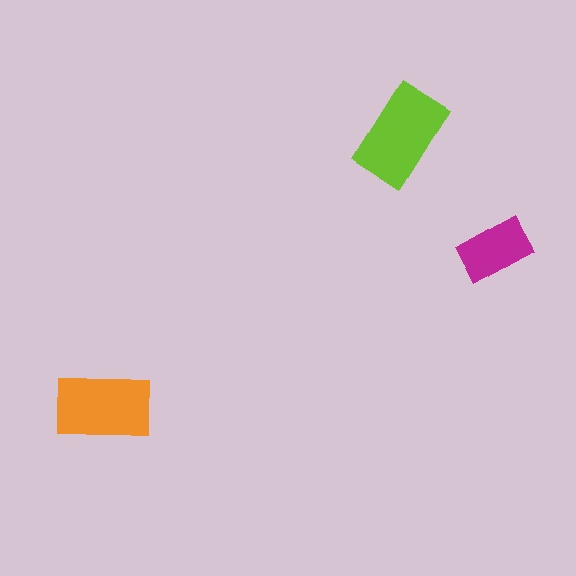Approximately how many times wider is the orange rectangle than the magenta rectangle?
About 1.5 times wider.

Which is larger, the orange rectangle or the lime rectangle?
The lime one.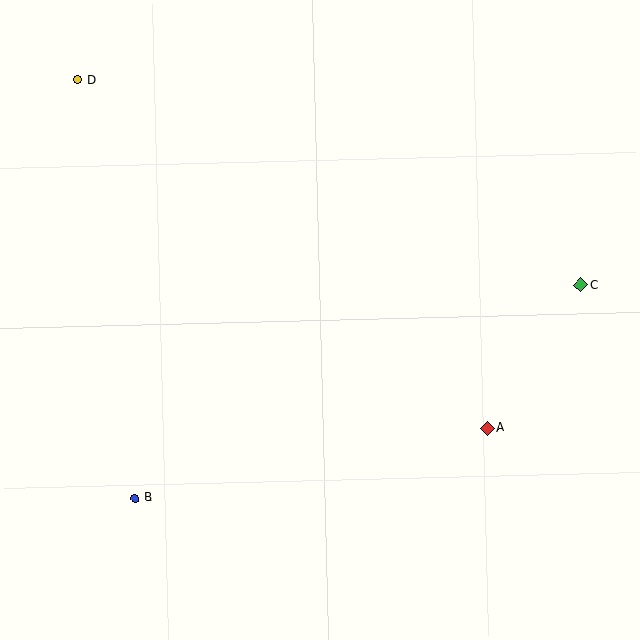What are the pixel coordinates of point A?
Point A is at (487, 428).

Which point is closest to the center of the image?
Point A at (487, 428) is closest to the center.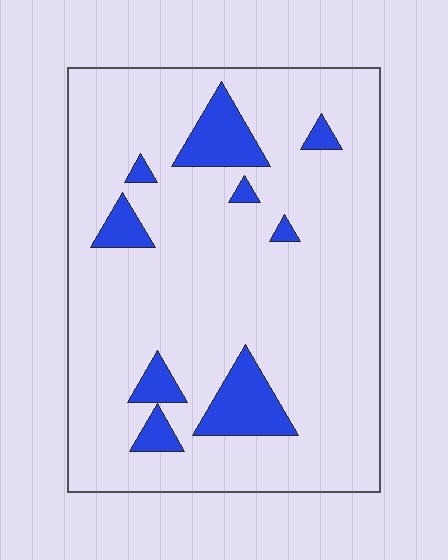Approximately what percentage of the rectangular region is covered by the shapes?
Approximately 10%.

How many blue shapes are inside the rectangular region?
9.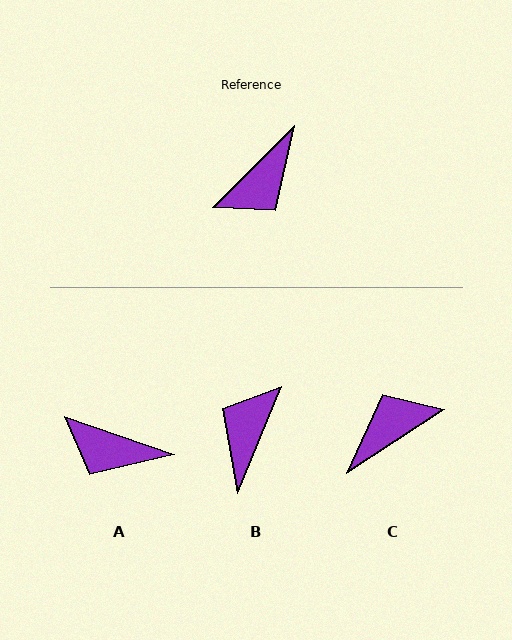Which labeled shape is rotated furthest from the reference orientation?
C, about 168 degrees away.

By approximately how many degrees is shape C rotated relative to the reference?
Approximately 168 degrees counter-clockwise.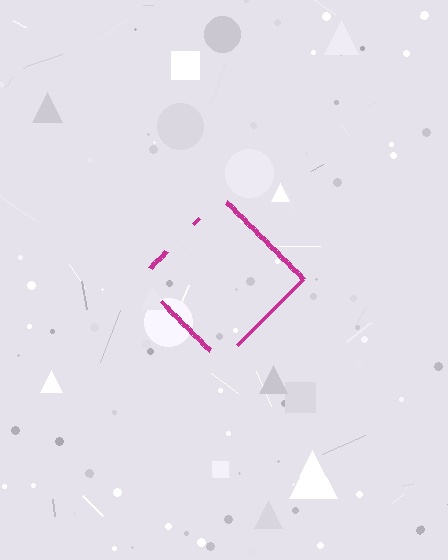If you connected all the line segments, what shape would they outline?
They would outline a diamond.